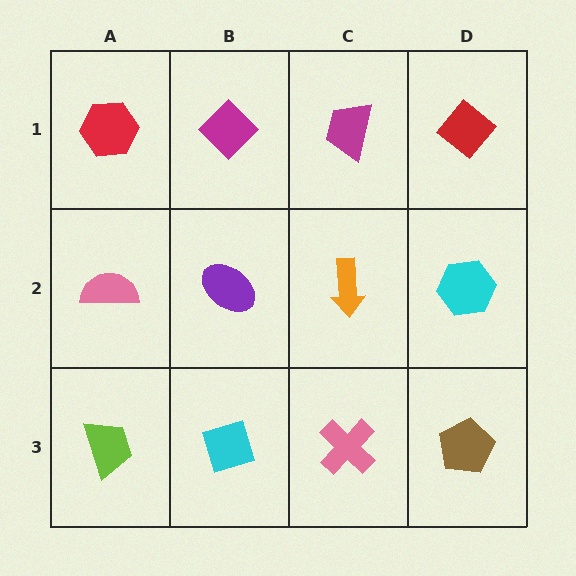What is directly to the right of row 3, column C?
A brown pentagon.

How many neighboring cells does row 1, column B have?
3.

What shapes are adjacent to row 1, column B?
A purple ellipse (row 2, column B), a red hexagon (row 1, column A), a magenta trapezoid (row 1, column C).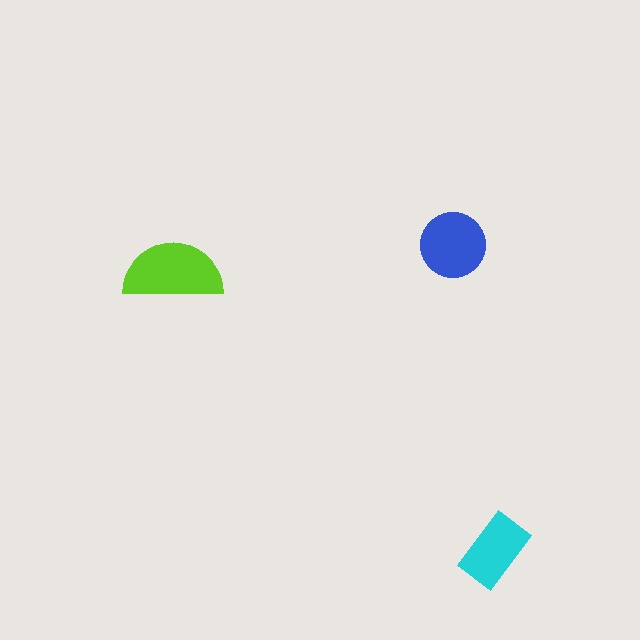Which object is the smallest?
The cyan rectangle.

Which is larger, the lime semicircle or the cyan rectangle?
The lime semicircle.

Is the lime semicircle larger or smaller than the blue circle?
Larger.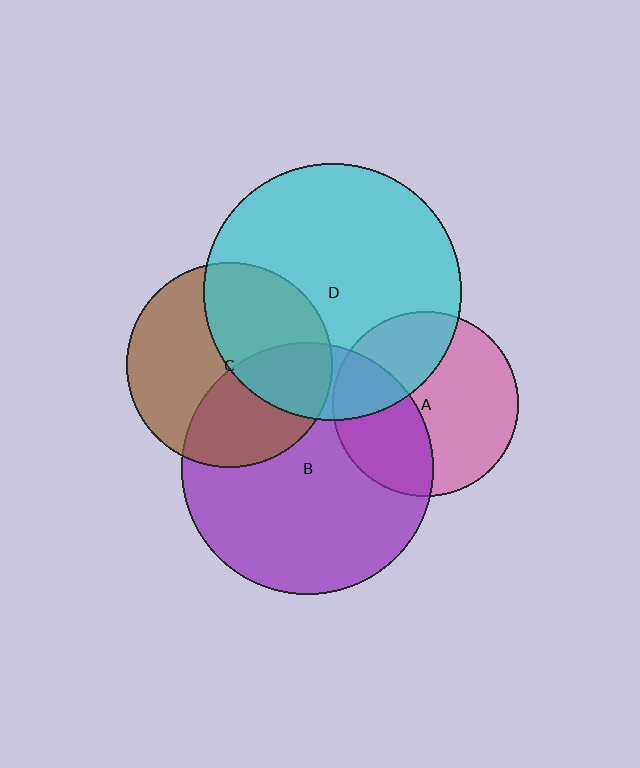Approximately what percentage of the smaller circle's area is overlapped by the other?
Approximately 20%.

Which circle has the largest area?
Circle D (cyan).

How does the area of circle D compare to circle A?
Approximately 1.9 times.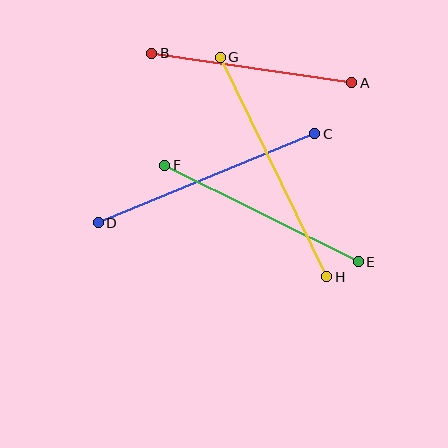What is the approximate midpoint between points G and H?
The midpoint is at approximately (273, 167) pixels.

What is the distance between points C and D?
The distance is approximately 234 pixels.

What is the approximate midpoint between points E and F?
The midpoint is at approximately (261, 213) pixels.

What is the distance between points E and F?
The distance is approximately 216 pixels.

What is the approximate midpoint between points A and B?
The midpoint is at approximately (252, 68) pixels.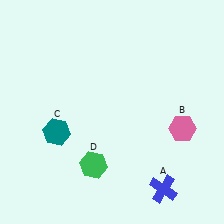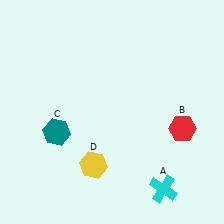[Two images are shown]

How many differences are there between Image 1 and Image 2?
There are 3 differences between the two images.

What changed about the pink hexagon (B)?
In Image 1, B is pink. In Image 2, it changed to red.